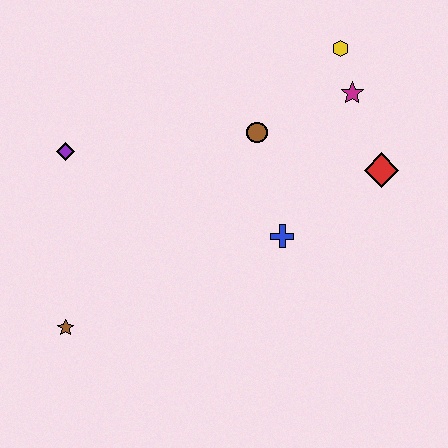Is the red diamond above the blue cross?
Yes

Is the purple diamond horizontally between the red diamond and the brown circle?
No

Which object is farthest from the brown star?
The yellow hexagon is farthest from the brown star.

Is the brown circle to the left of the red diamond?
Yes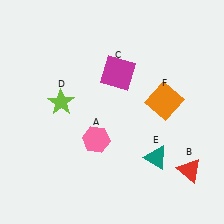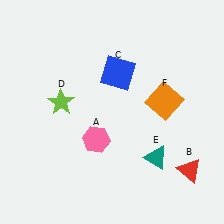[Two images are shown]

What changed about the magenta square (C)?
In Image 1, C is magenta. In Image 2, it changed to blue.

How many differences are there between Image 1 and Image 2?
There is 1 difference between the two images.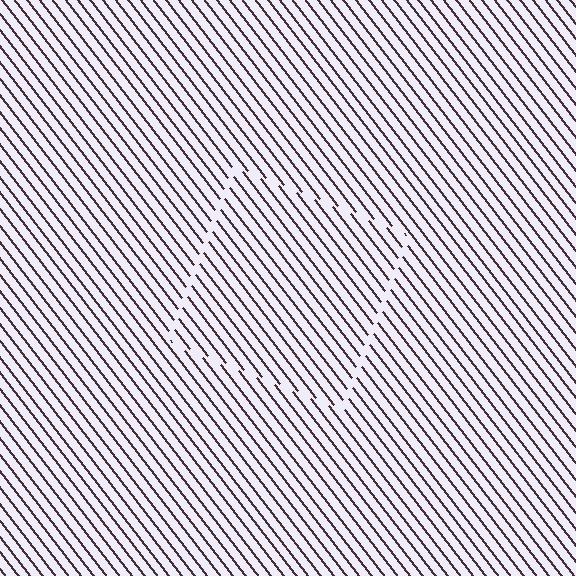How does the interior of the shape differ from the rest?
The interior of the shape contains the same grating, shifted by half a period — the contour is defined by the phase discontinuity where line-ends from the inner and outer gratings abut.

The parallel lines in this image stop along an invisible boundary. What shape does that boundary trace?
An illusory square. The interior of the shape contains the same grating, shifted by half a period — the contour is defined by the phase discontinuity where line-ends from the inner and outer gratings abut.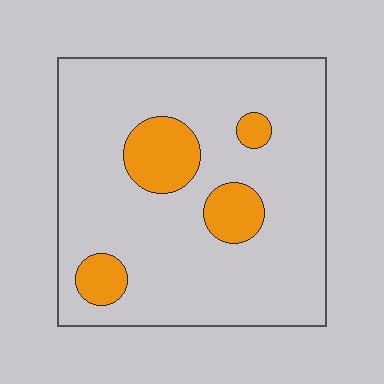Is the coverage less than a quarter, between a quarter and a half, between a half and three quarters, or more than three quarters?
Less than a quarter.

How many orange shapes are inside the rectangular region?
4.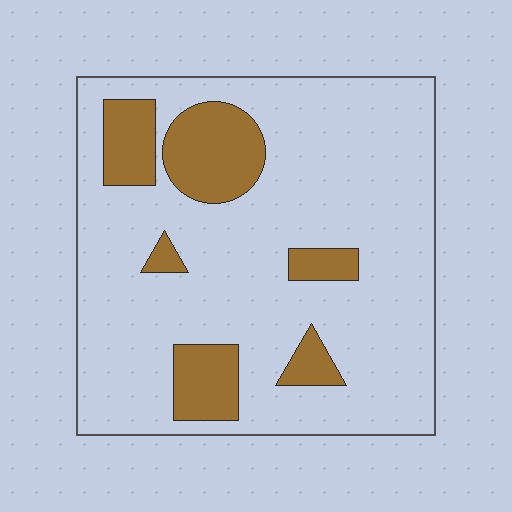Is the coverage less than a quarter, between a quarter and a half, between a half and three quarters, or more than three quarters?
Less than a quarter.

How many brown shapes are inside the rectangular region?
6.